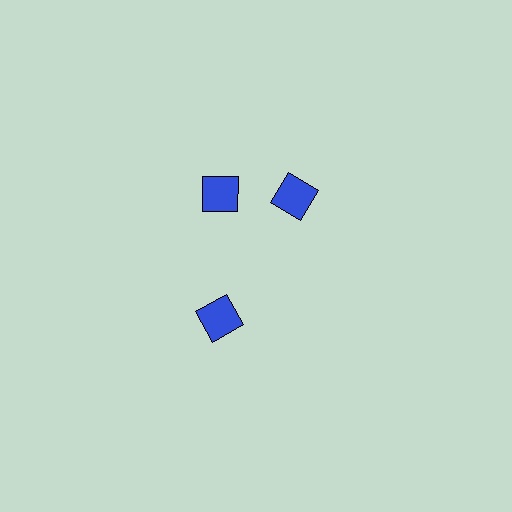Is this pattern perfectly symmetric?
No. The 3 blue squares are arranged in a ring, but one element near the 3 o'clock position is rotated out of alignment along the ring, breaking the 3-fold rotational symmetry.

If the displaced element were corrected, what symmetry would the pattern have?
It would have 3-fold rotational symmetry — the pattern would map onto itself every 120 degrees.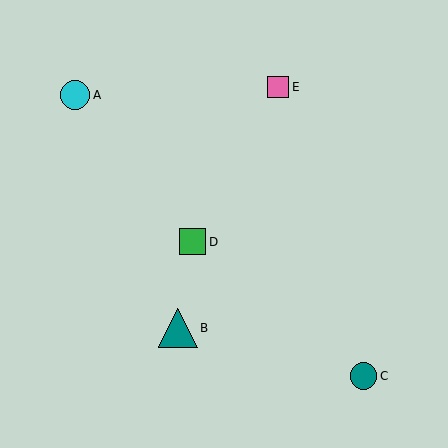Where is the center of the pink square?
The center of the pink square is at (278, 87).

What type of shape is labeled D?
Shape D is a green square.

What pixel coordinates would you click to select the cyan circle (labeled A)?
Click at (75, 95) to select the cyan circle A.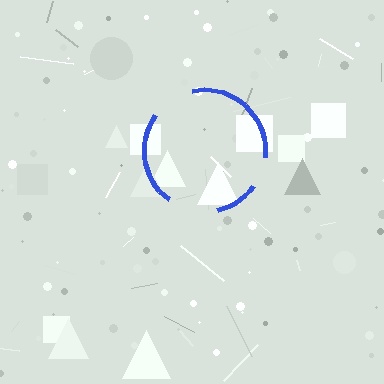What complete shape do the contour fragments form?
The contour fragments form a circle.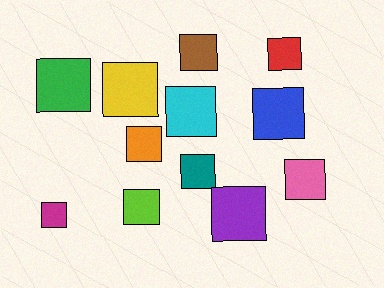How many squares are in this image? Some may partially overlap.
There are 12 squares.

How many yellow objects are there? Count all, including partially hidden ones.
There is 1 yellow object.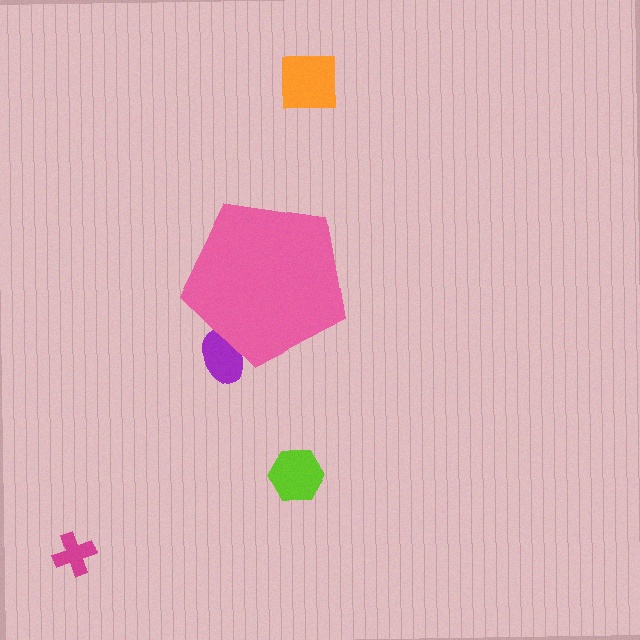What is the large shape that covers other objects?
A pink pentagon.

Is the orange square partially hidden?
No, the orange square is fully visible.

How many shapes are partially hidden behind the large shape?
1 shape is partially hidden.